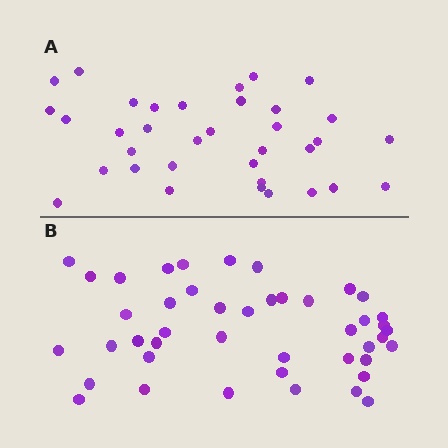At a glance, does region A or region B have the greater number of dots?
Region B (the bottom region) has more dots.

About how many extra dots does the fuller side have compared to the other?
Region B has roughly 8 or so more dots than region A.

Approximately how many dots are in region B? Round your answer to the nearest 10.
About 40 dots. (The exact count is 44, which rounds to 40.)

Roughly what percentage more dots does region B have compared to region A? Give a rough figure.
About 25% more.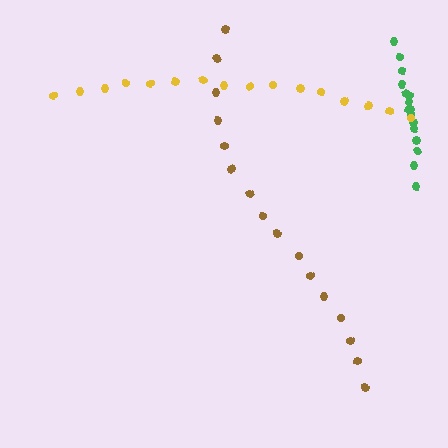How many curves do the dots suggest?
There are 3 distinct paths.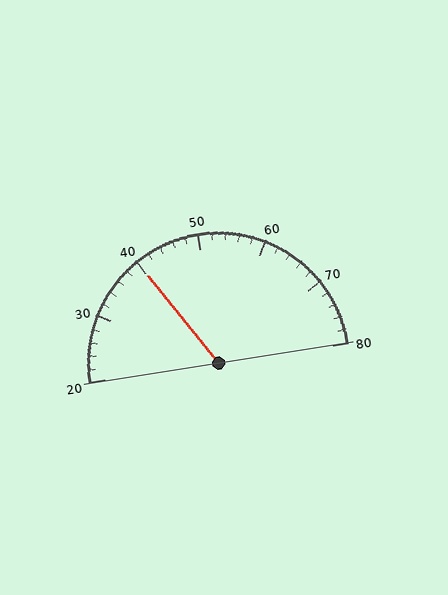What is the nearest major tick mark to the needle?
The nearest major tick mark is 40.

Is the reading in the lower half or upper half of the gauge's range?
The reading is in the lower half of the range (20 to 80).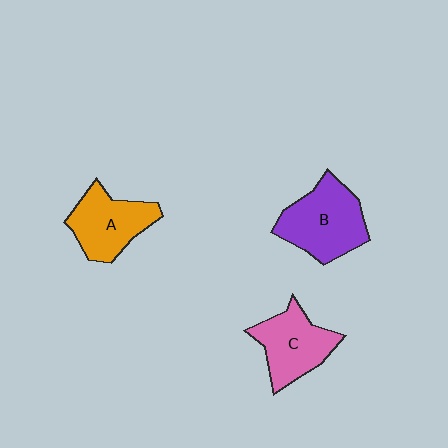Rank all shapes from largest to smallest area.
From largest to smallest: B (purple), C (pink), A (orange).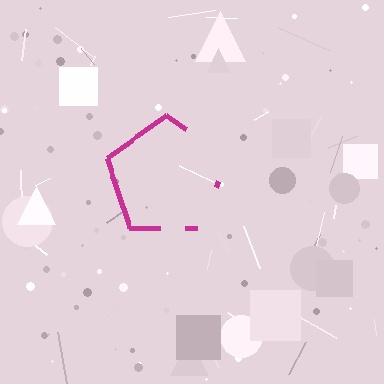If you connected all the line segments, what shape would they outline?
They would outline a pentagon.